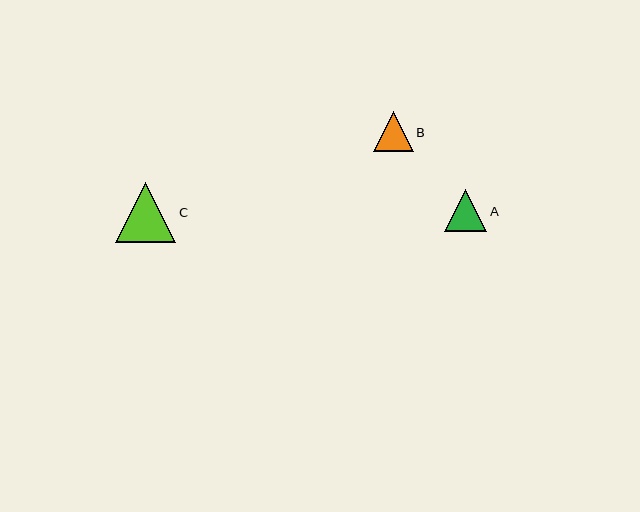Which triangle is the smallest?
Triangle B is the smallest with a size of approximately 40 pixels.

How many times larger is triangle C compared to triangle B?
Triangle C is approximately 1.5 times the size of triangle B.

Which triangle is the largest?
Triangle C is the largest with a size of approximately 60 pixels.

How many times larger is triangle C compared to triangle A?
Triangle C is approximately 1.4 times the size of triangle A.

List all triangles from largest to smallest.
From largest to smallest: C, A, B.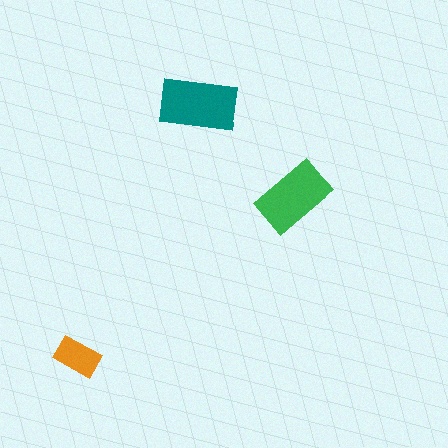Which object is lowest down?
The orange rectangle is bottommost.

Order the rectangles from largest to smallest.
the teal one, the green one, the orange one.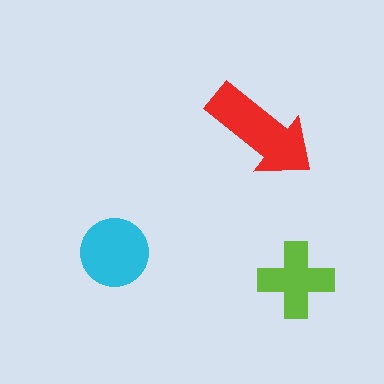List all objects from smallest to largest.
The lime cross, the cyan circle, the red arrow.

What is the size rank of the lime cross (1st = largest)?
3rd.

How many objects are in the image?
There are 3 objects in the image.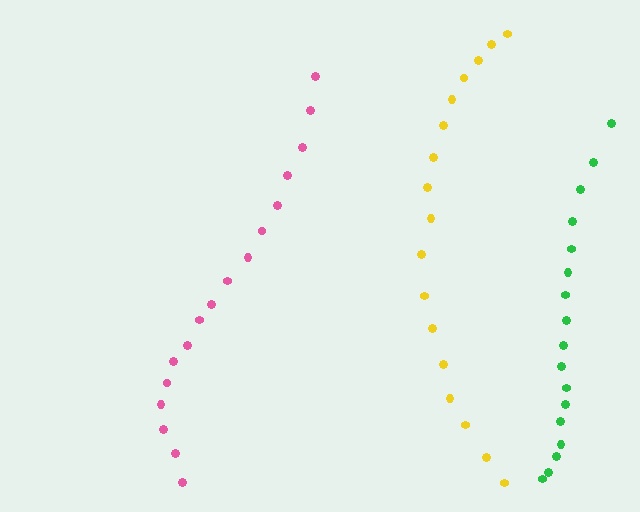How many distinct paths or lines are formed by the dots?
There are 3 distinct paths.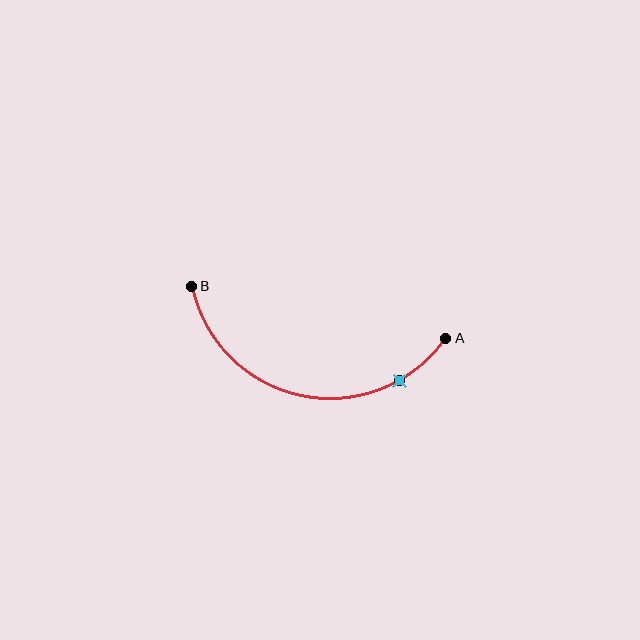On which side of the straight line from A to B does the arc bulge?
The arc bulges below the straight line connecting A and B.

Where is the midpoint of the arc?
The arc midpoint is the point on the curve farthest from the straight line joining A and B. It sits below that line.